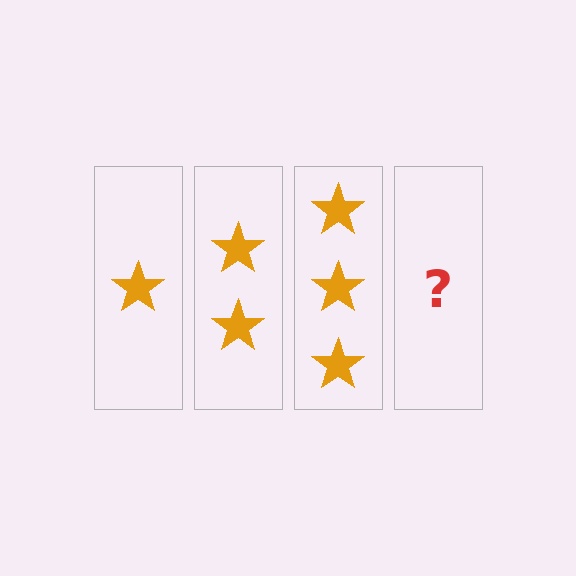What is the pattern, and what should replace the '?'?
The pattern is that each step adds one more star. The '?' should be 4 stars.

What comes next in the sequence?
The next element should be 4 stars.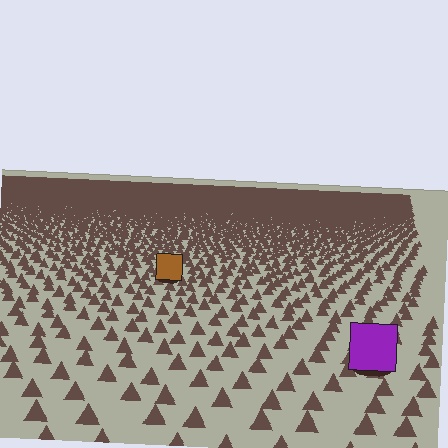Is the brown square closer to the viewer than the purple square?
No. The purple square is closer — you can tell from the texture gradient: the ground texture is coarser near it.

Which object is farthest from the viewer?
The brown square is farthest from the viewer. It appears smaller and the ground texture around it is denser.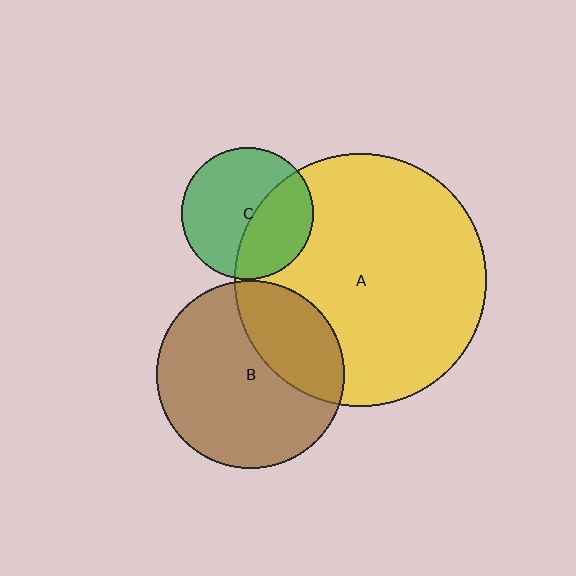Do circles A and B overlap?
Yes.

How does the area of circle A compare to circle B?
Approximately 1.8 times.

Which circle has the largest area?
Circle A (yellow).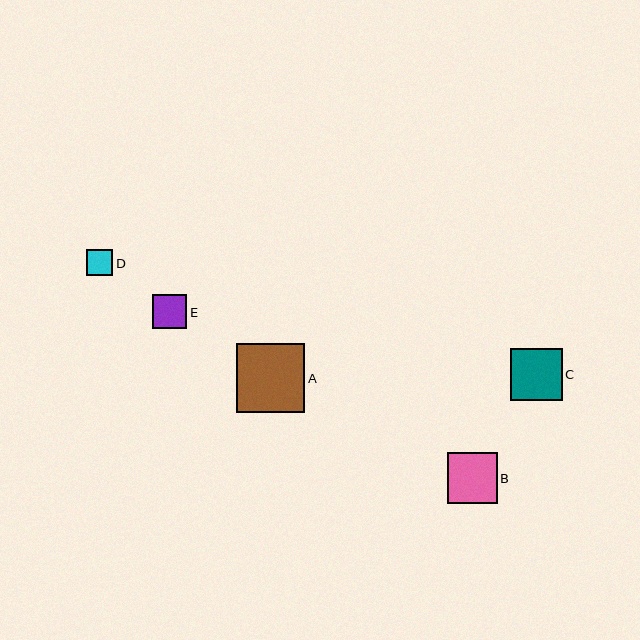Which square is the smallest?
Square D is the smallest with a size of approximately 27 pixels.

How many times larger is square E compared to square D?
Square E is approximately 1.3 times the size of square D.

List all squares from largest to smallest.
From largest to smallest: A, C, B, E, D.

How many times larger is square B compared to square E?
Square B is approximately 1.5 times the size of square E.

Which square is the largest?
Square A is the largest with a size of approximately 69 pixels.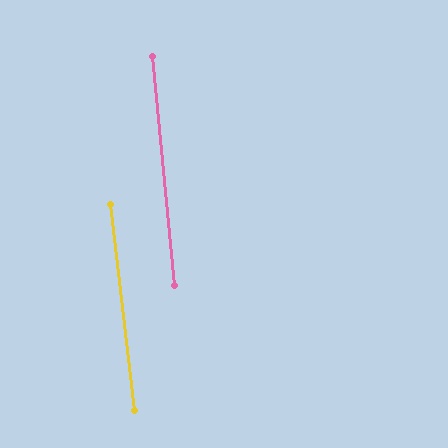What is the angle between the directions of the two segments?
Approximately 1 degree.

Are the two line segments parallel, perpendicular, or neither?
Parallel — their directions differ by only 1.1°.